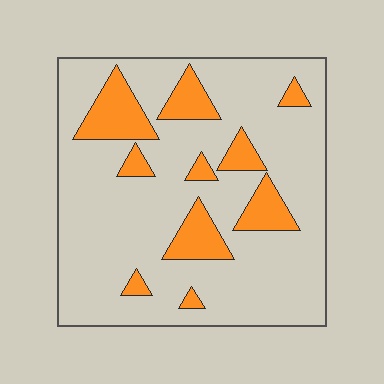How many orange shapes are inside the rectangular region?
10.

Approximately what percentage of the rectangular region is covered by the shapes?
Approximately 20%.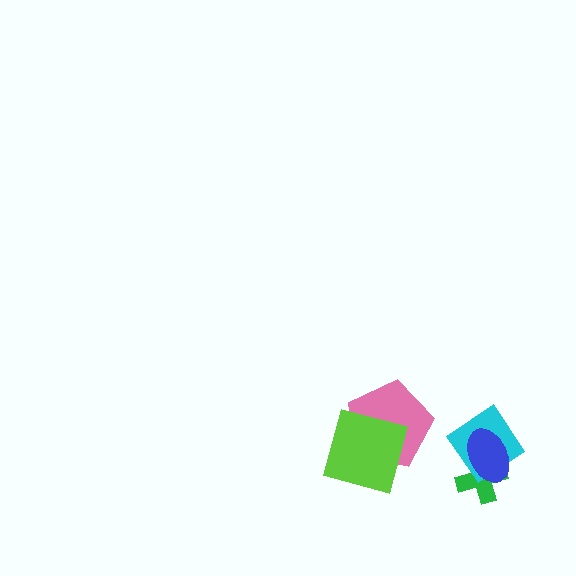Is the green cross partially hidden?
Yes, it is partially covered by another shape.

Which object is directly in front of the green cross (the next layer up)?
The cyan diamond is directly in front of the green cross.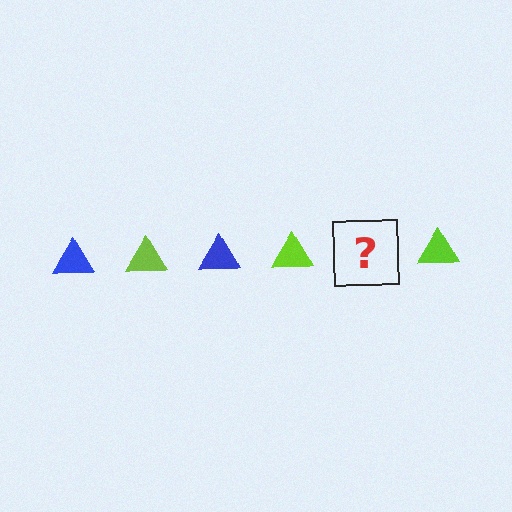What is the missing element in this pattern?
The missing element is a blue triangle.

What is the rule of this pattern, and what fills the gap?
The rule is that the pattern cycles through blue, lime triangles. The gap should be filled with a blue triangle.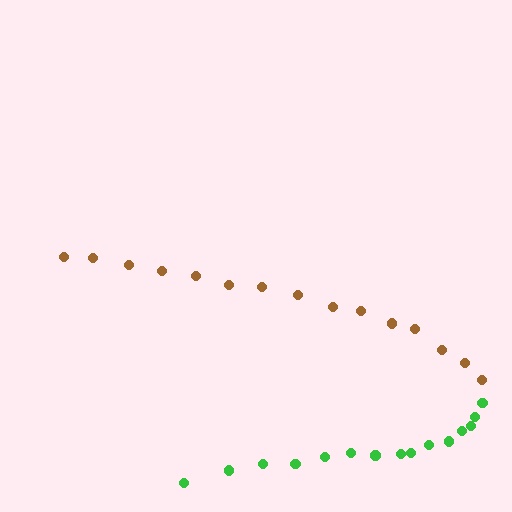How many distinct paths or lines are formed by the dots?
There are 2 distinct paths.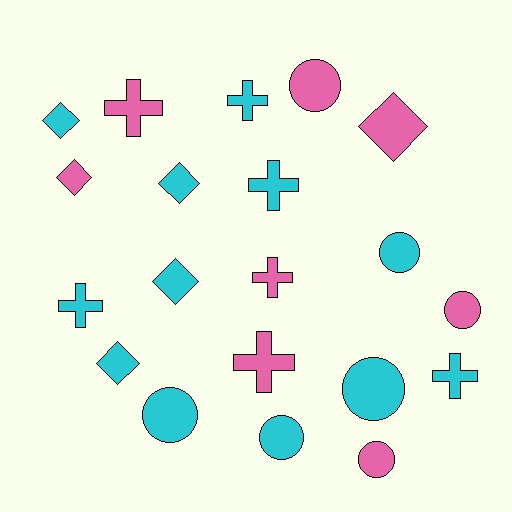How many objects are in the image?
There are 20 objects.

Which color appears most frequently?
Cyan, with 12 objects.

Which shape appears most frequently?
Cross, with 7 objects.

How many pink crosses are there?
There are 3 pink crosses.